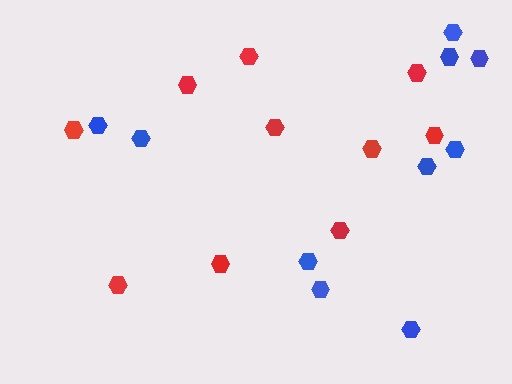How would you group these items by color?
There are 2 groups: one group of red hexagons (10) and one group of blue hexagons (10).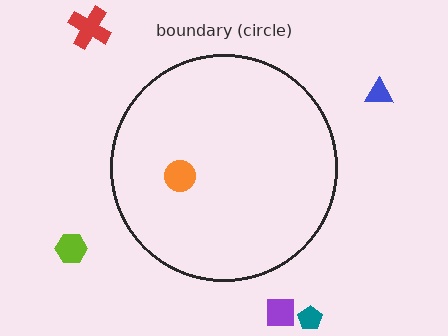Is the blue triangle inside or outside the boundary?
Outside.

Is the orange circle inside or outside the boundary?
Inside.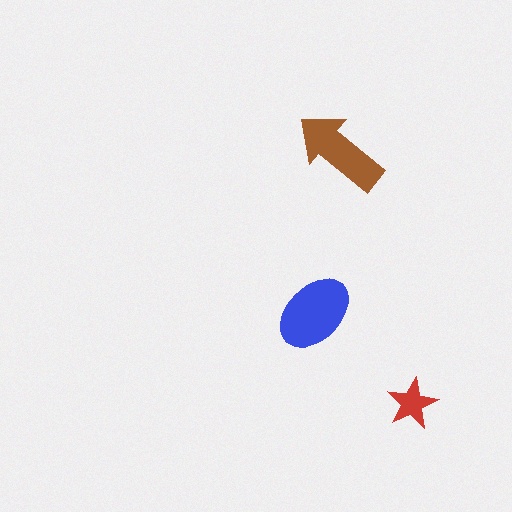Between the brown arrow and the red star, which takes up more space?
The brown arrow.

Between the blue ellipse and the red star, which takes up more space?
The blue ellipse.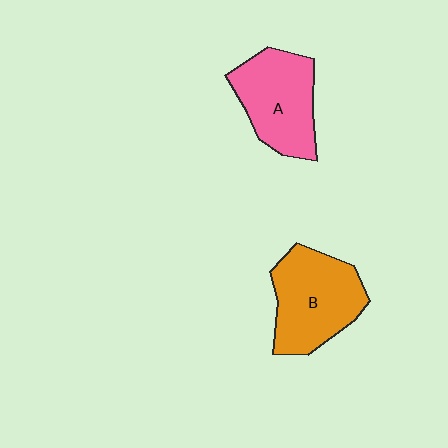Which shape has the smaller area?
Shape A (pink).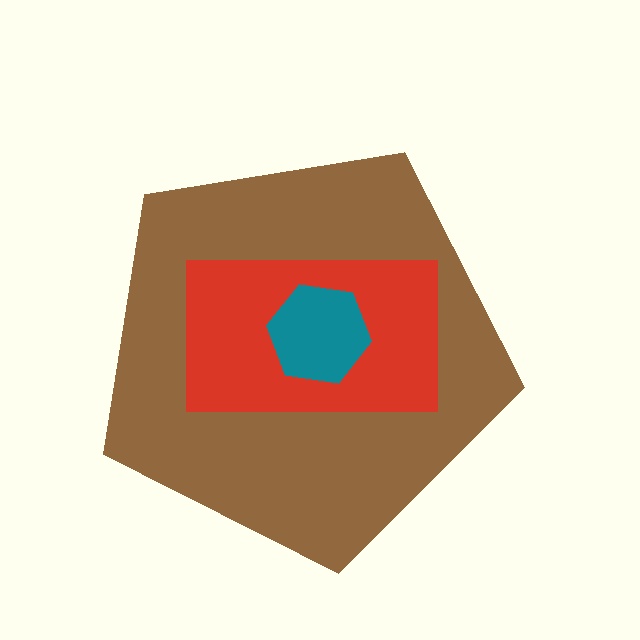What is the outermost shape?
The brown pentagon.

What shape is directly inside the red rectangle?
The teal hexagon.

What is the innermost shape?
The teal hexagon.